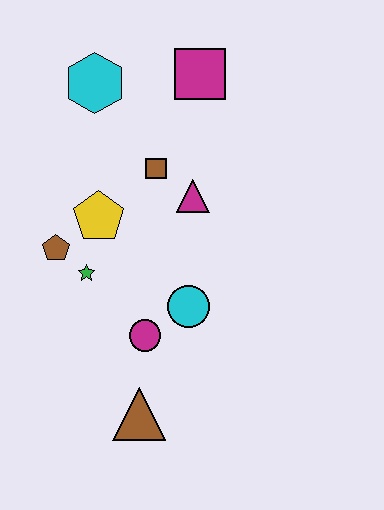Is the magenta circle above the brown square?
No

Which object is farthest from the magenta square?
The brown triangle is farthest from the magenta square.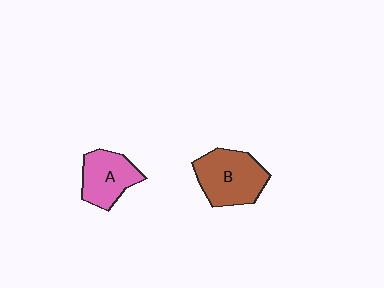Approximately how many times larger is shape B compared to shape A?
Approximately 1.3 times.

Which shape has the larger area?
Shape B (brown).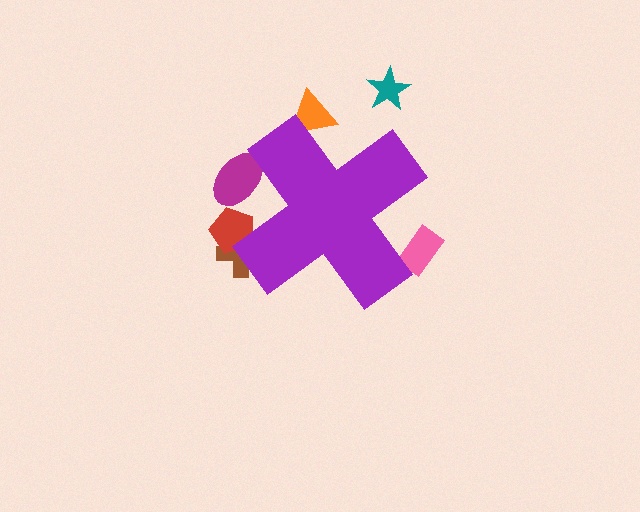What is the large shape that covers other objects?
A purple cross.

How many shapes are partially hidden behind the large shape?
5 shapes are partially hidden.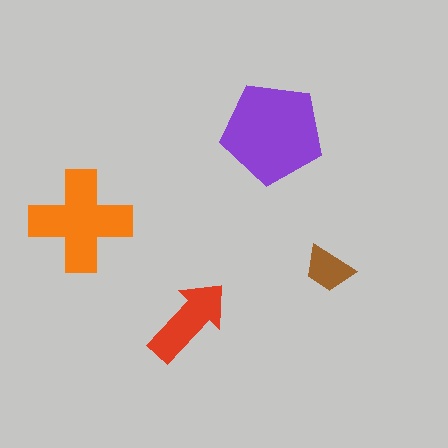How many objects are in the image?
There are 4 objects in the image.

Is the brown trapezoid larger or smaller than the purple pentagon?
Smaller.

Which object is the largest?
The purple pentagon.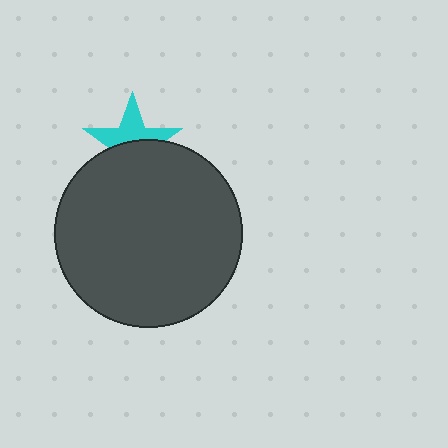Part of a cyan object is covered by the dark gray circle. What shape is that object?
It is a star.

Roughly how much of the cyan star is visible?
About half of it is visible (roughly 49%).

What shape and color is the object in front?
The object in front is a dark gray circle.